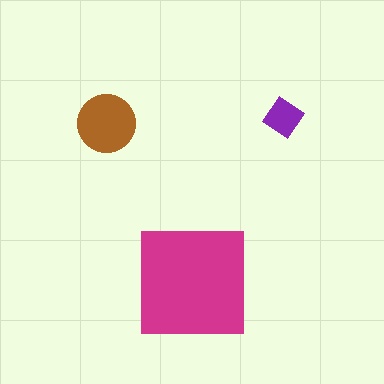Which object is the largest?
The magenta square.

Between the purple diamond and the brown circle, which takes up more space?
The brown circle.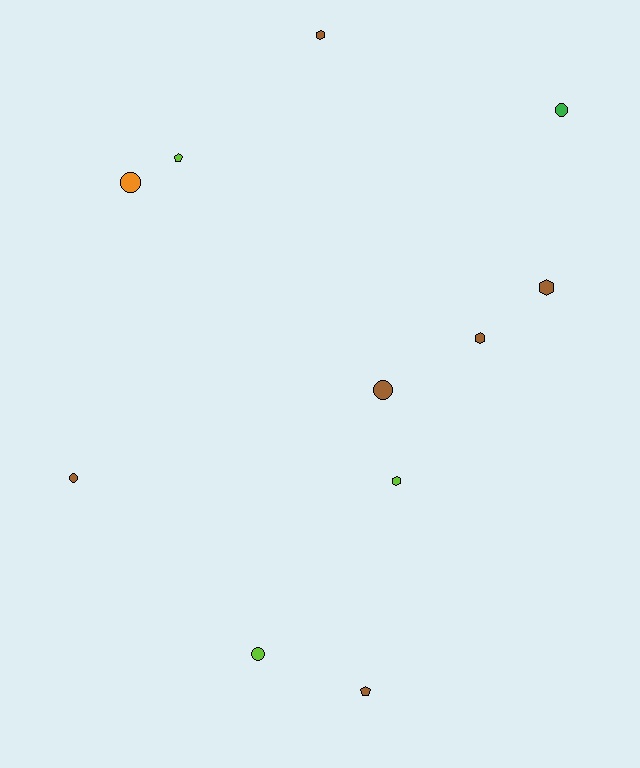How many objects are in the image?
There are 11 objects.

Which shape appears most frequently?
Circle, with 5 objects.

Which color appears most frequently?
Brown, with 6 objects.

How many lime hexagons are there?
There is 1 lime hexagon.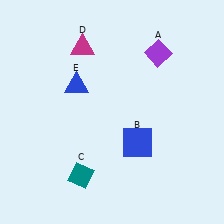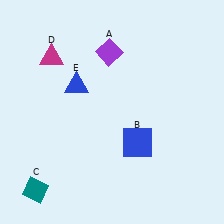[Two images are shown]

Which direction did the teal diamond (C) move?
The teal diamond (C) moved left.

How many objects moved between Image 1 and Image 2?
3 objects moved between the two images.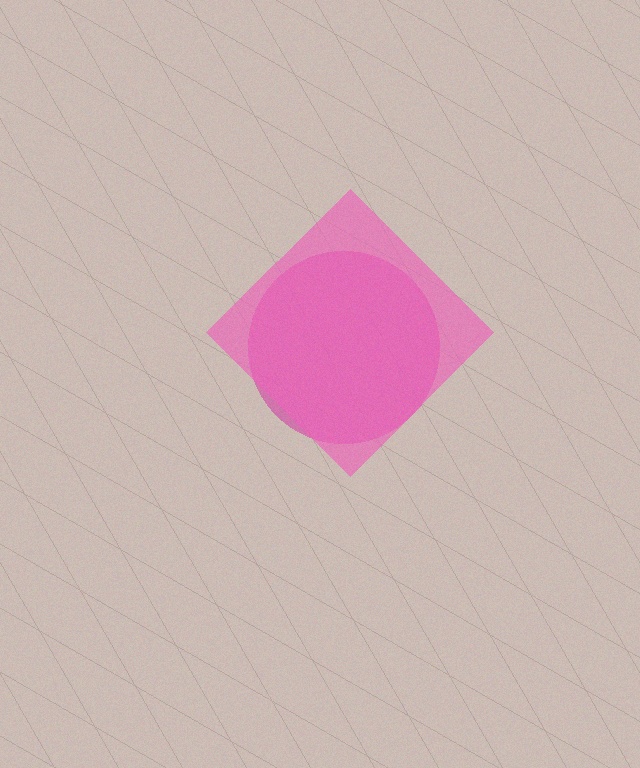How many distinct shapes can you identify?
There are 2 distinct shapes: a magenta circle, a pink diamond.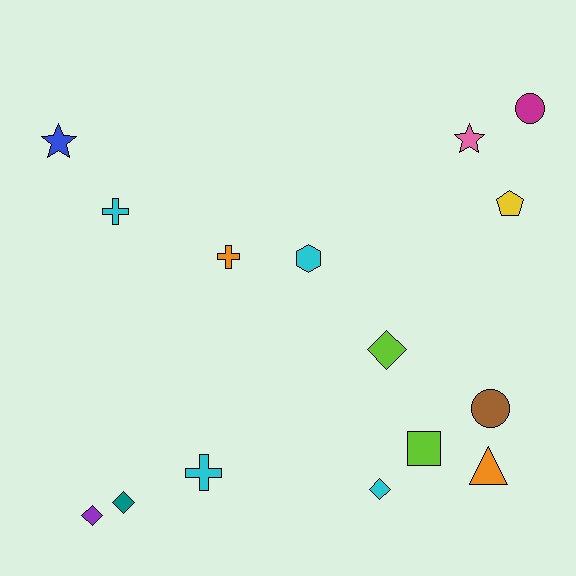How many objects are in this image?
There are 15 objects.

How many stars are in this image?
There are 2 stars.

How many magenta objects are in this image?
There is 1 magenta object.